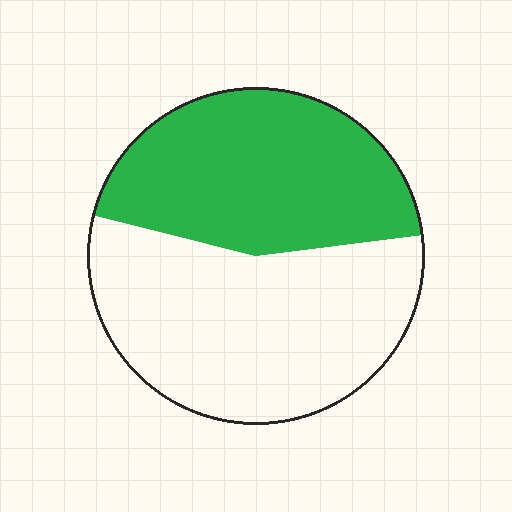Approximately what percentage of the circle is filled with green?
Approximately 45%.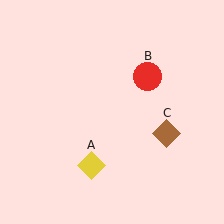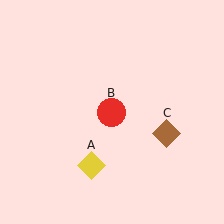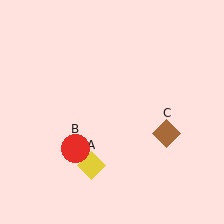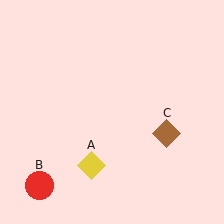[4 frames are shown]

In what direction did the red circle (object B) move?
The red circle (object B) moved down and to the left.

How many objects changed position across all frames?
1 object changed position: red circle (object B).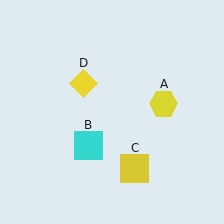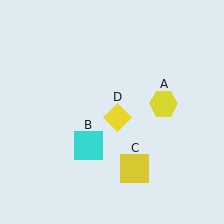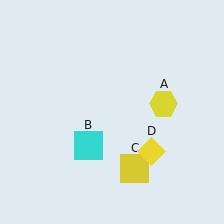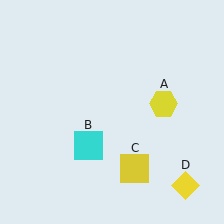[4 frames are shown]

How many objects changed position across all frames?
1 object changed position: yellow diamond (object D).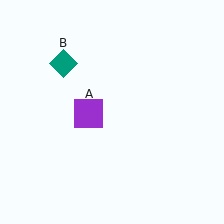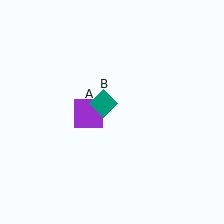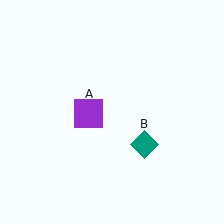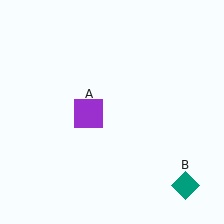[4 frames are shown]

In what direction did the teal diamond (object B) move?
The teal diamond (object B) moved down and to the right.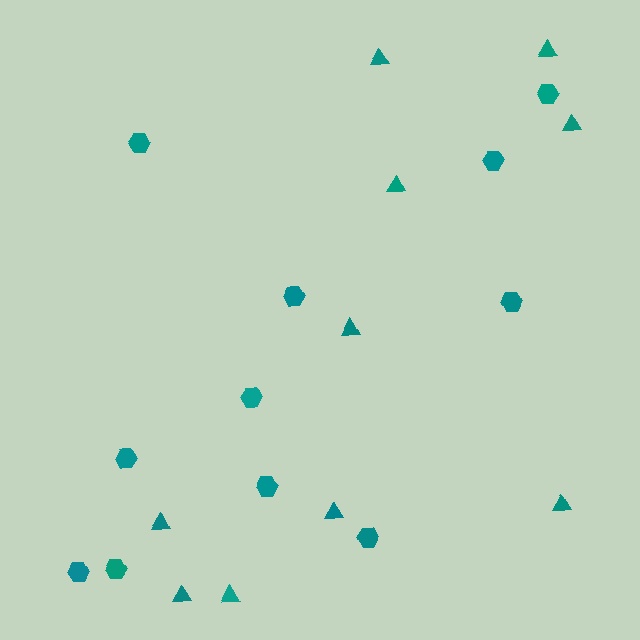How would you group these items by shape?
There are 2 groups: one group of hexagons (11) and one group of triangles (10).